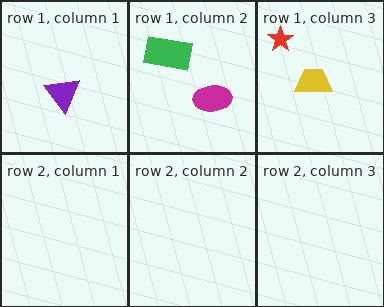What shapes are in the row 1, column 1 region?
The purple triangle.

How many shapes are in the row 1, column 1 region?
1.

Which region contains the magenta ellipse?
The row 1, column 2 region.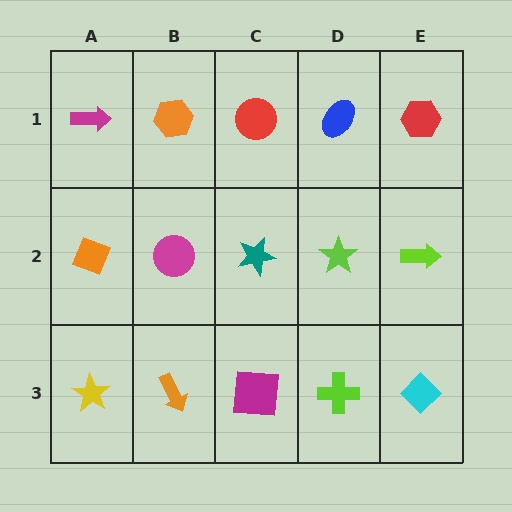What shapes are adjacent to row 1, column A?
An orange diamond (row 2, column A), an orange hexagon (row 1, column B).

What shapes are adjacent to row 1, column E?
A lime arrow (row 2, column E), a blue ellipse (row 1, column D).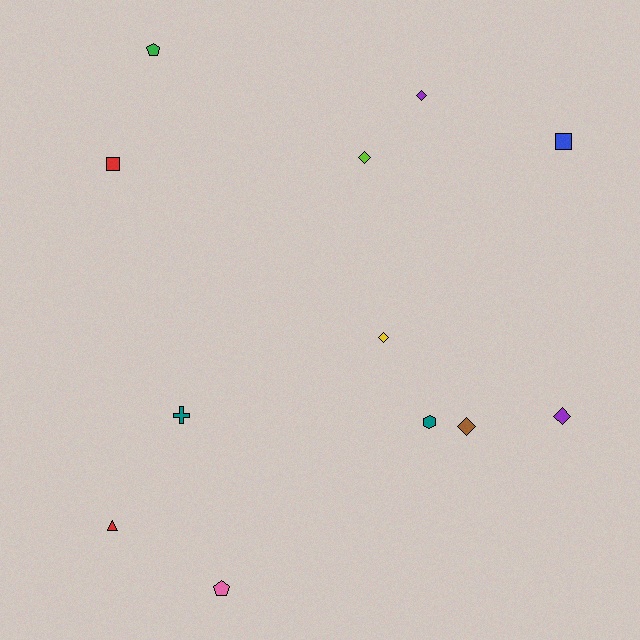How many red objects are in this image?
There are 2 red objects.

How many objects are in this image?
There are 12 objects.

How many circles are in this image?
There are no circles.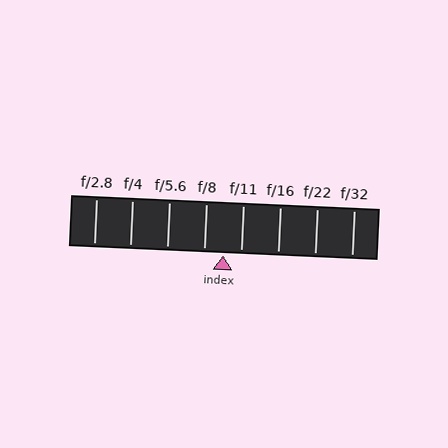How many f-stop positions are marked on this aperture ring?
There are 8 f-stop positions marked.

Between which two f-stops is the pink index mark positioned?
The index mark is between f/8 and f/11.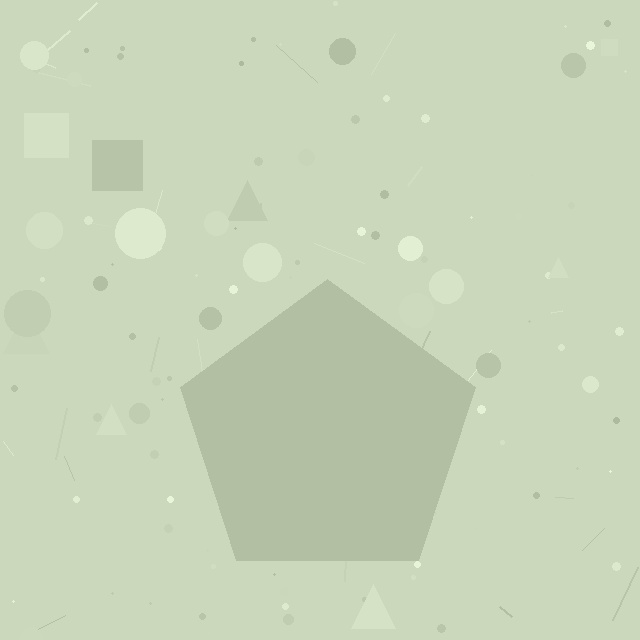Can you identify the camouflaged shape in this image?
The camouflaged shape is a pentagon.